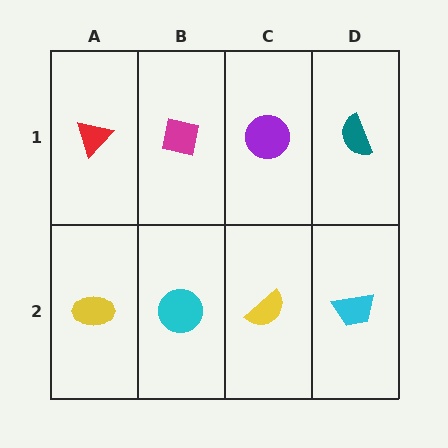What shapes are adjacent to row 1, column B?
A cyan circle (row 2, column B), a red triangle (row 1, column A), a purple circle (row 1, column C).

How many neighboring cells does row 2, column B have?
3.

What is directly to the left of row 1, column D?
A purple circle.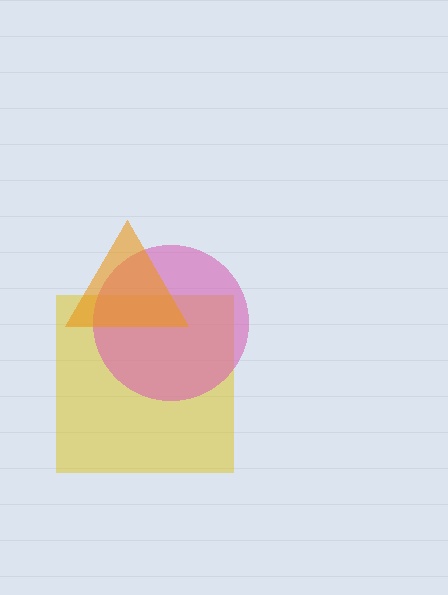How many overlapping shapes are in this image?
There are 3 overlapping shapes in the image.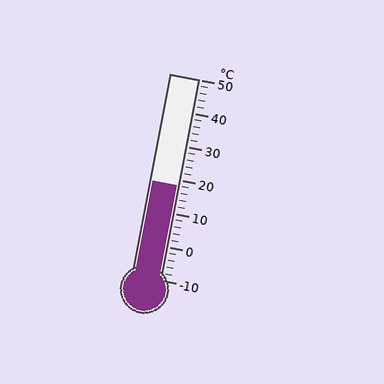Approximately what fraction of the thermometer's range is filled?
The thermometer is filled to approximately 45% of its range.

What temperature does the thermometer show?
The thermometer shows approximately 18°C.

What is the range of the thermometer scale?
The thermometer scale ranges from -10°C to 50°C.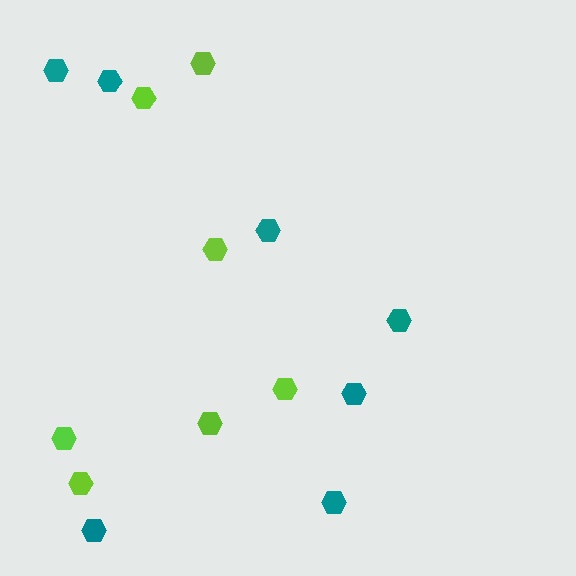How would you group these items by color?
There are 2 groups: one group of teal hexagons (7) and one group of lime hexagons (7).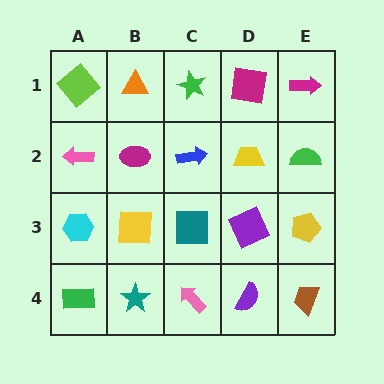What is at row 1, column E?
A magenta arrow.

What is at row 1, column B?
An orange triangle.